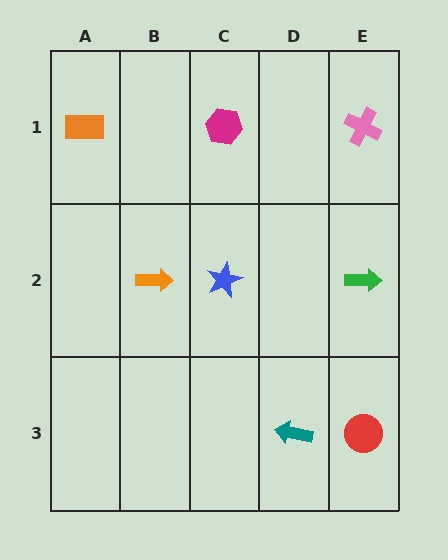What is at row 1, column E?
A pink cross.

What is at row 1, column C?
A magenta hexagon.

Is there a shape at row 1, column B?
No, that cell is empty.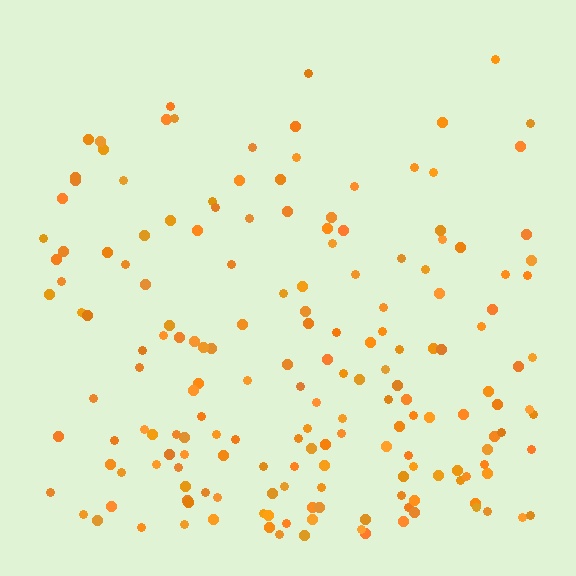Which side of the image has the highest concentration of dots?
The bottom.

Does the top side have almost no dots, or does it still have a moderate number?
Still a moderate number, just noticeably fewer than the bottom.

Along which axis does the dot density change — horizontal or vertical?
Vertical.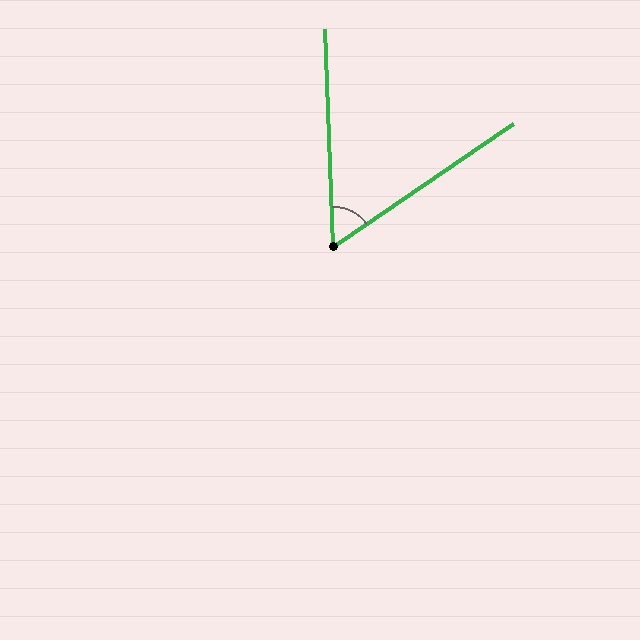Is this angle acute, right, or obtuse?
It is acute.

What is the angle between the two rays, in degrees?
Approximately 58 degrees.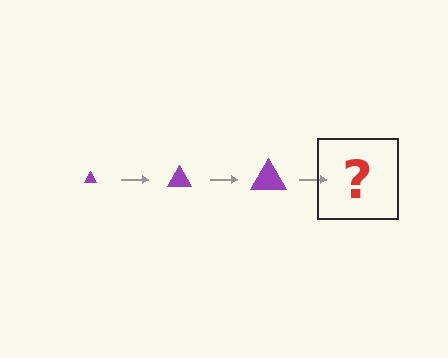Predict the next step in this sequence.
The next step is a purple triangle, larger than the previous one.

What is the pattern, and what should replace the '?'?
The pattern is that the triangle gets progressively larger each step. The '?' should be a purple triangle, larger than the previous one.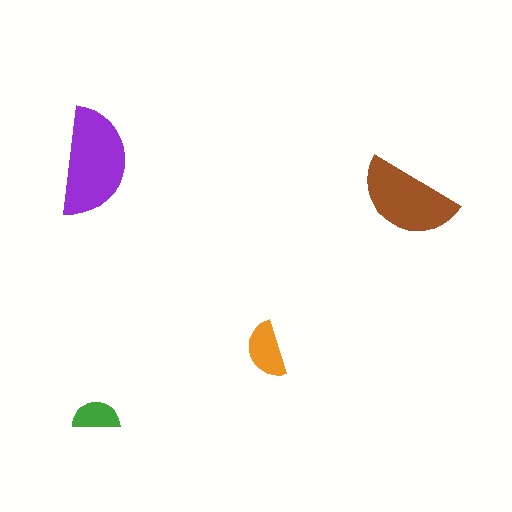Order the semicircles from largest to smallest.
the purple one, the brown one, the orange one, the green one.